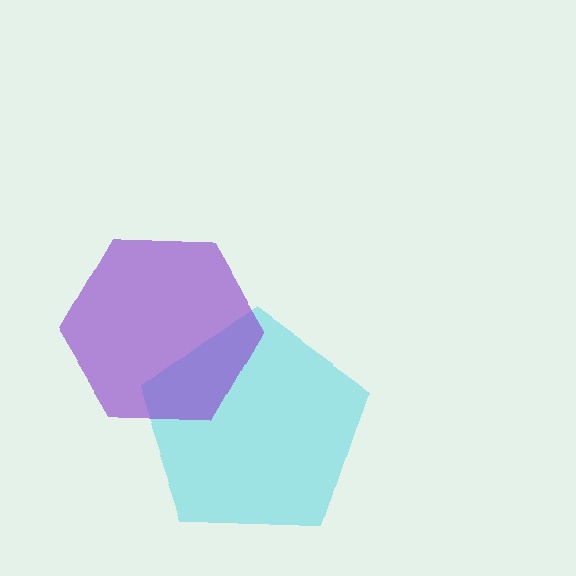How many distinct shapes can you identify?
There are 2 distinct shapes: a cyan pentagon, a purple hexagon.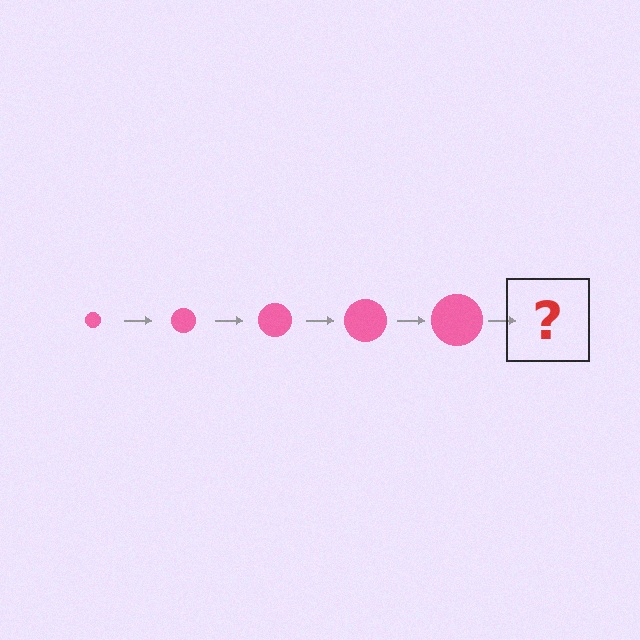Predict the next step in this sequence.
The next step is a pink circle, larger than the previous one.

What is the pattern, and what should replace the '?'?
The pattern is that the circle gets progressively larger each step. The '?' should be a pink circle, larger than the previous one.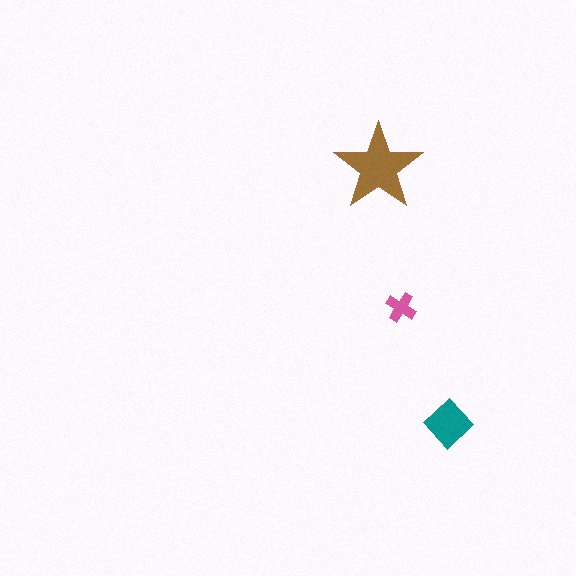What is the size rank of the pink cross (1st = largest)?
3rd.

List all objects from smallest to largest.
The pink cross, the teal diamond, the brown star.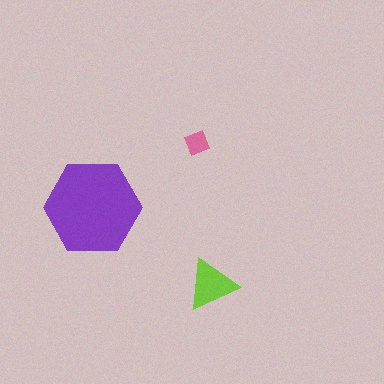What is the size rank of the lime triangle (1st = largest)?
2nd.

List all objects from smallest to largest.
The pink diamond, the lime triangle, the purple hexagon.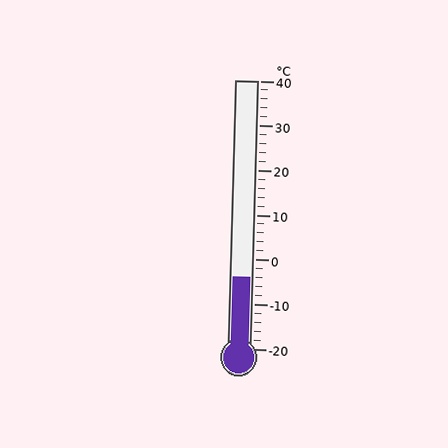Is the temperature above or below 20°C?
The temperature is below 20°C.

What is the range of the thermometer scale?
The thermometer scale ranges from -20°C to 40°C.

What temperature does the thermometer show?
The thermometer shows approximately -4°C.